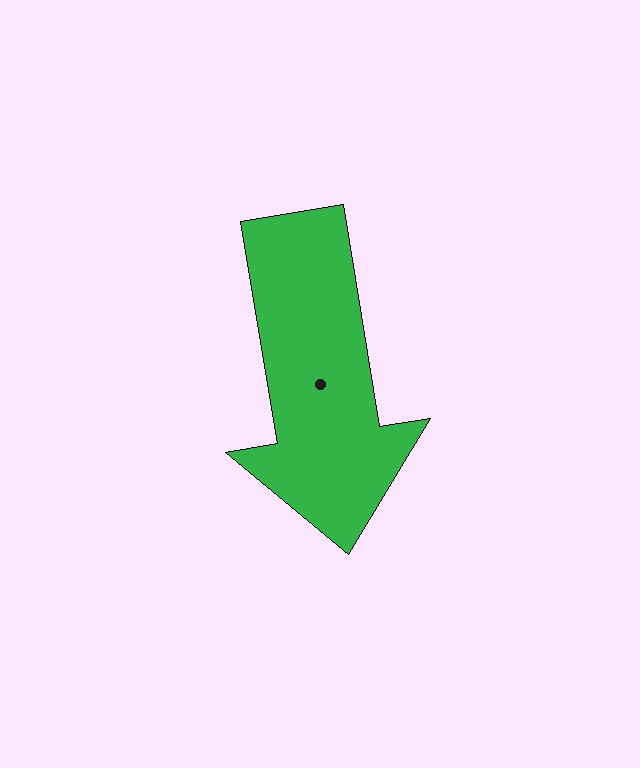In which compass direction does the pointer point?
South.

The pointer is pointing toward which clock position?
Roughly 6 o'clock.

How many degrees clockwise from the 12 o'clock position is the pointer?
Approximately 171 degrees.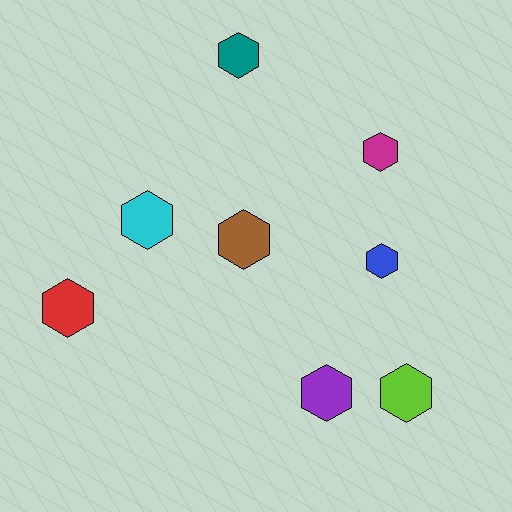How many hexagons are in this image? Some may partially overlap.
There are 8 hexagons.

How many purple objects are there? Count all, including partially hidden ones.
There is 1 purple object.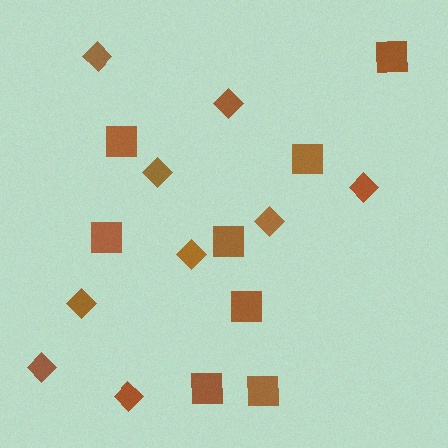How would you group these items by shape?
There are 2 groups: one group of diamonds (9) and one group of squares (8).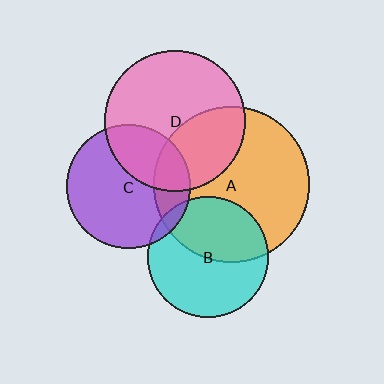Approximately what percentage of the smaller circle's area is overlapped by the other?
Approximately 20%.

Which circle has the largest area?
Circle A (orange).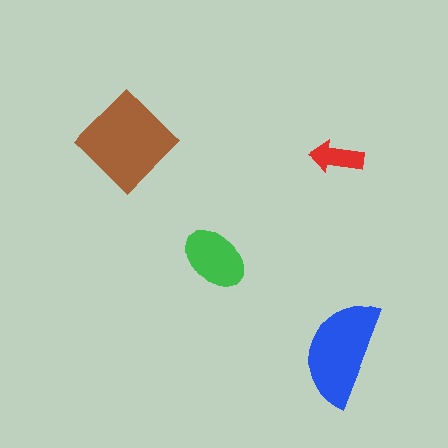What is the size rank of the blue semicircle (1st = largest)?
2nd.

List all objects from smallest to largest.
The red arrow, the green ellipse, the blue semicircle, the brown diamond.